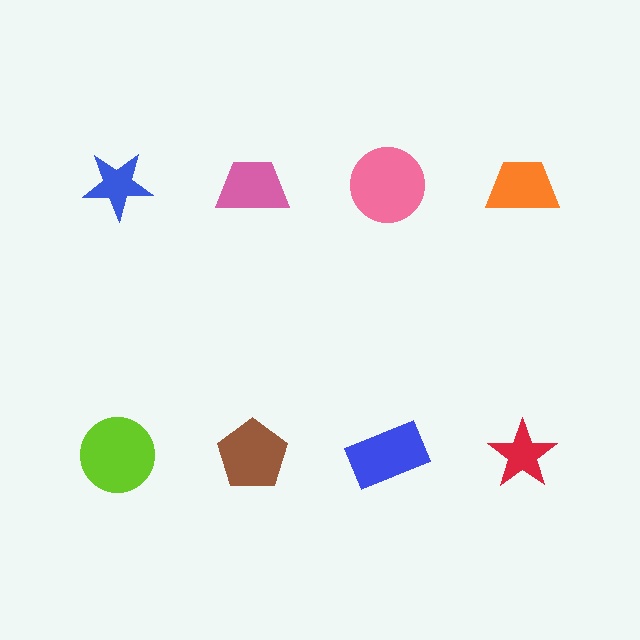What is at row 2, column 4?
A red star.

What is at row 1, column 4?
An orange trapezoid.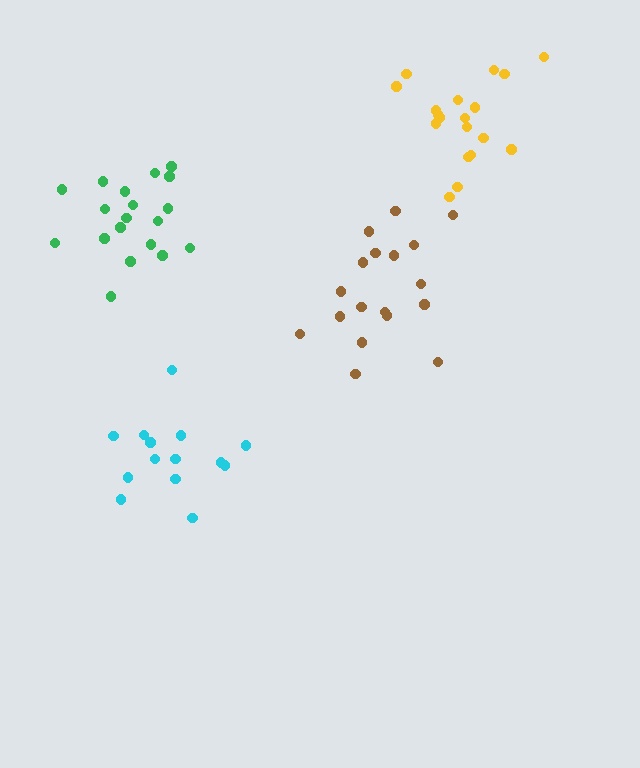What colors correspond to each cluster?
The clusters are colored: cyan, green, brown, yellow.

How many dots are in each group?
Group 1: 14 dots, Group 2: 19 dots, Group 3: 18 dots, Group 4: 19 dots (70 total).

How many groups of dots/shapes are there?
There are 4 groups.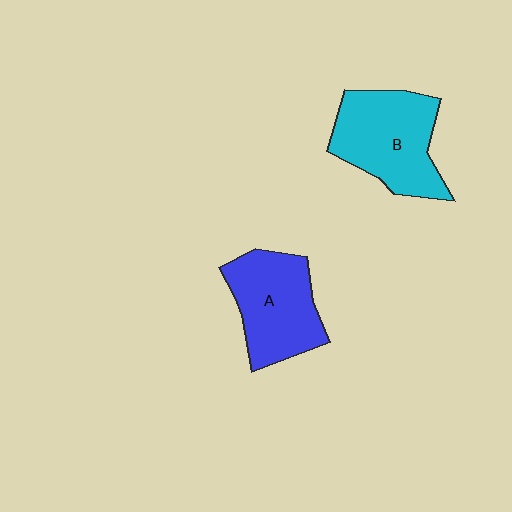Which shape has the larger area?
Shape B (cyan).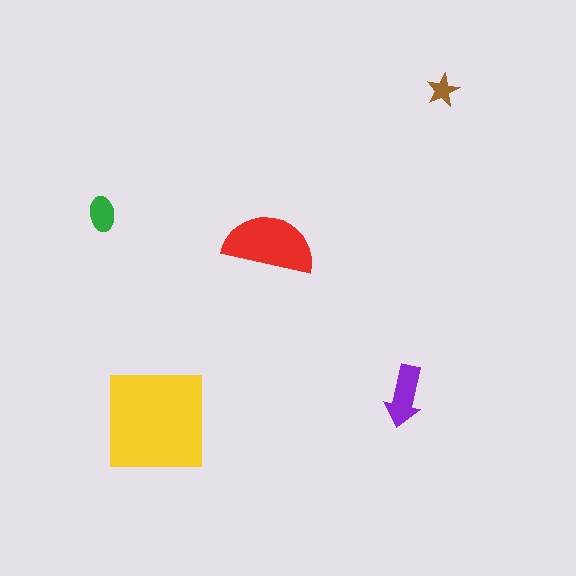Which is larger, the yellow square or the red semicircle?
The yellow square.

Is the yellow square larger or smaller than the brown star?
Larger.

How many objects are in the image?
There are 5 objects in the image.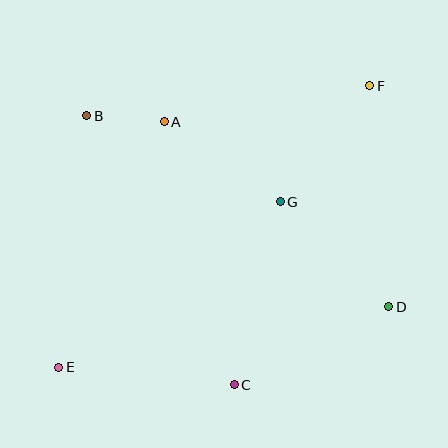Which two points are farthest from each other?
Points E and F are farthest from each other.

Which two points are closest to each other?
Points A and B are closest to each other.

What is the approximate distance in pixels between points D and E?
The distance between D and E is approximately 335 pixels.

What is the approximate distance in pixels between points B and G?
The distance between B and G is approximately 212 pixels.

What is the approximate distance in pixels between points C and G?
The distance between C and G is approximately 189 pixels.